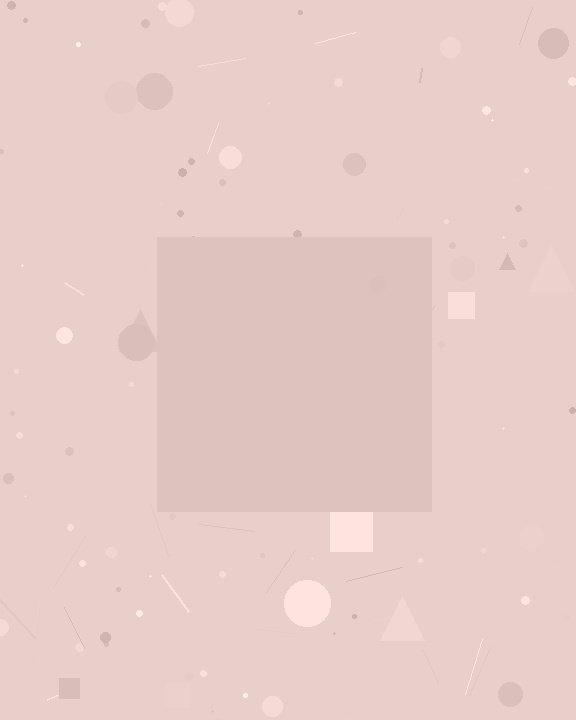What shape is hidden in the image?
A square is hidden in the image.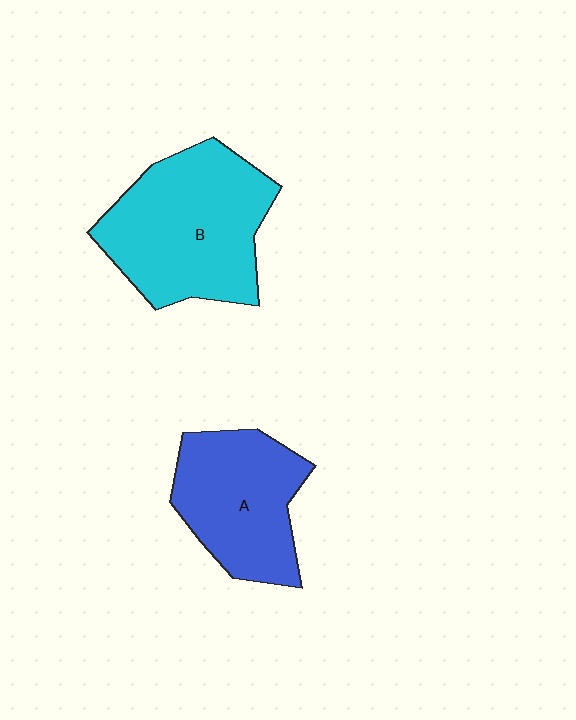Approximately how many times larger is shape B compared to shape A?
Approximately 1.3 times.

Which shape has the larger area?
Shape B (cyan).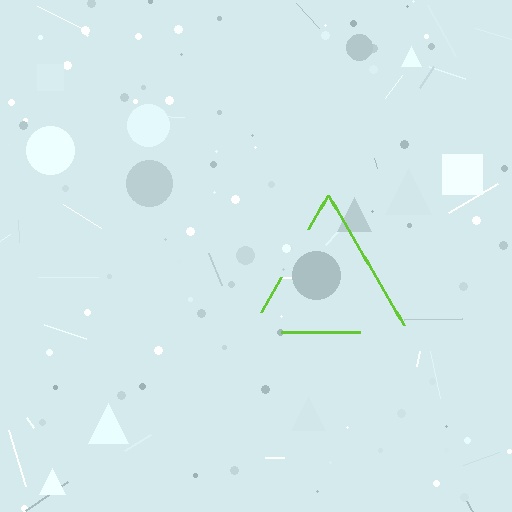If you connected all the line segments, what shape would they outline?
They would outline a triangle.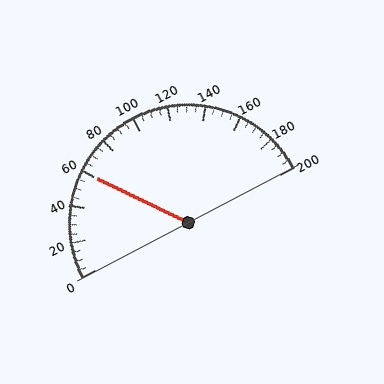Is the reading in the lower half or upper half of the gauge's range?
The reading is in the lower half of the range (0 to 200).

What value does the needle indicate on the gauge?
The needle indicates approximately 60.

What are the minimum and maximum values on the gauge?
The gauge ranges from 0 to 200.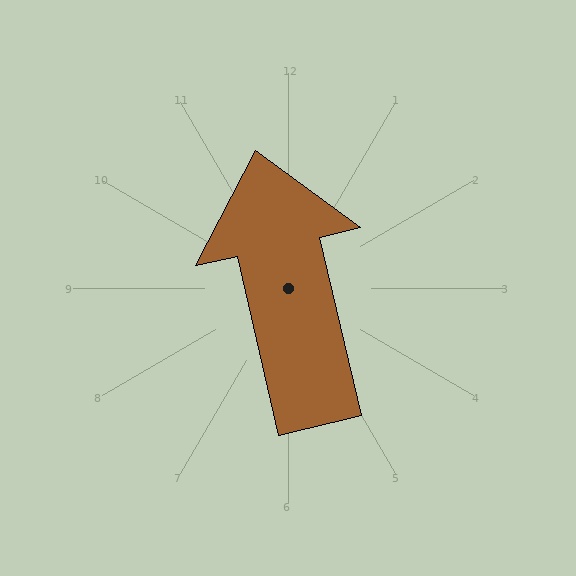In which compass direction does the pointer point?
North.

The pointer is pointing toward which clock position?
Roughly 12 o'clock.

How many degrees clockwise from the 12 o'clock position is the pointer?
Approximately 347 degrees.